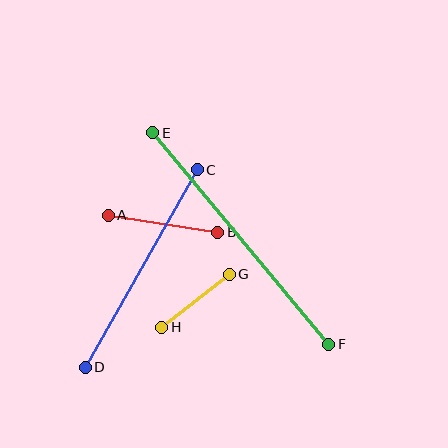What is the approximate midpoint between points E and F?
The midpoint is at approximately (241, 239) pixels.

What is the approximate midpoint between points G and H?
The midpoint is at approximately (196, 301) pixels.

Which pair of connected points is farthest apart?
Points E and F are farthest apart.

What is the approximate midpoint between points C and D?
The midpoint is at approximately (141, 268) pixels.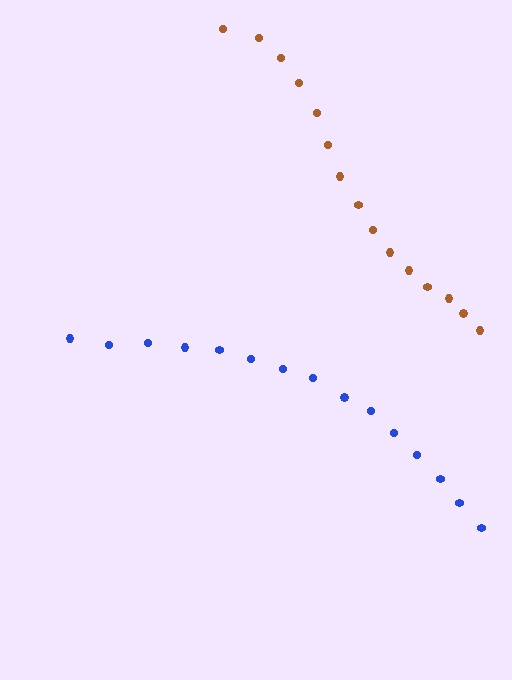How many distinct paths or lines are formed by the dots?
There are 2 distinct paths.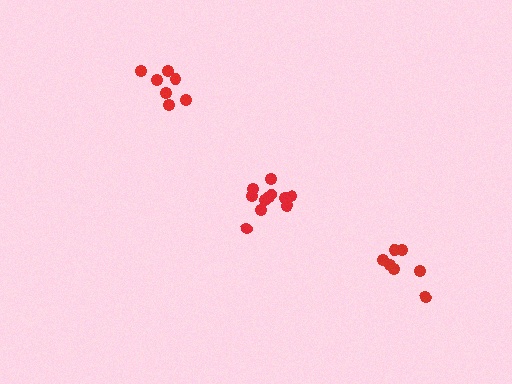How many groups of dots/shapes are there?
There are 3 groups.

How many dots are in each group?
Group 1: 11 dots, Group 2: 7 dots, Group 3: 7 dots (25 total).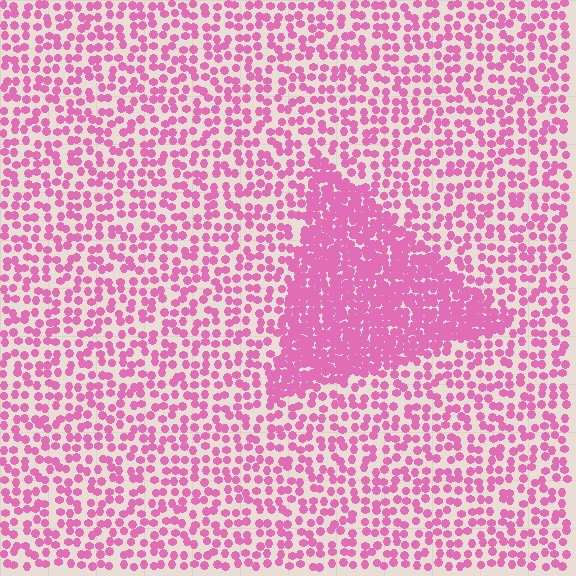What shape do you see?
I see a triangle.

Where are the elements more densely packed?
The elements are more densely packed inside the triangle boundary.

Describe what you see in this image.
The image contains small pink elements arranged at two different densities. A triangle-shaped region is visible where the elements are more densely packed than the surrounding area.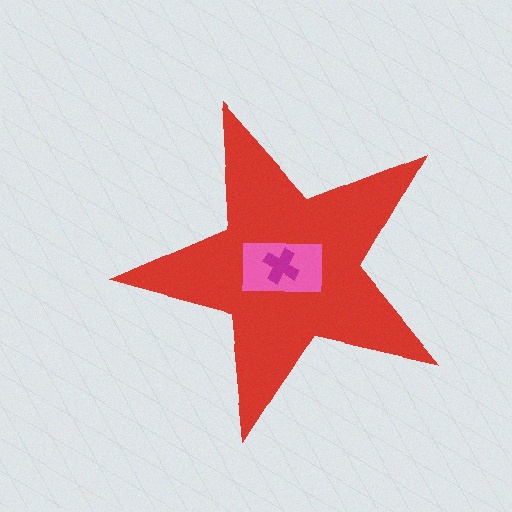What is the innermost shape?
The magenta cross.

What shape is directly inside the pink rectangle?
The magenta cross.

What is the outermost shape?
The red star.